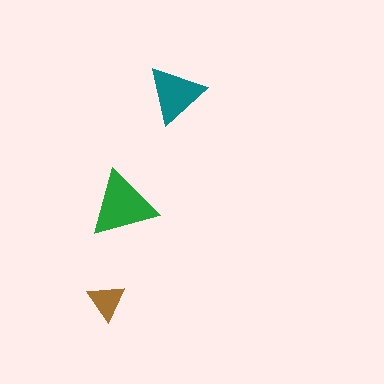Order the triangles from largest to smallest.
the green one, the teal one, the brown one.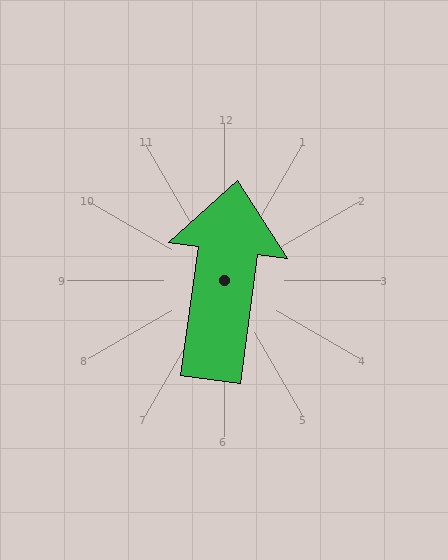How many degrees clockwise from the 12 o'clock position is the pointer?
Approximately 8 degrees.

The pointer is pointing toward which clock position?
Roughly 12 o'clock.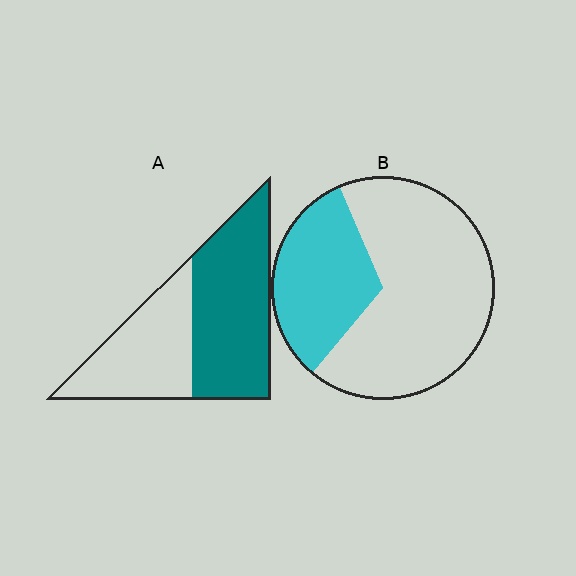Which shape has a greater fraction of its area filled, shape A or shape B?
Shape A.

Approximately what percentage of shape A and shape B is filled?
A is approximately 60% and B is approximately 35%.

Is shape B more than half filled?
No.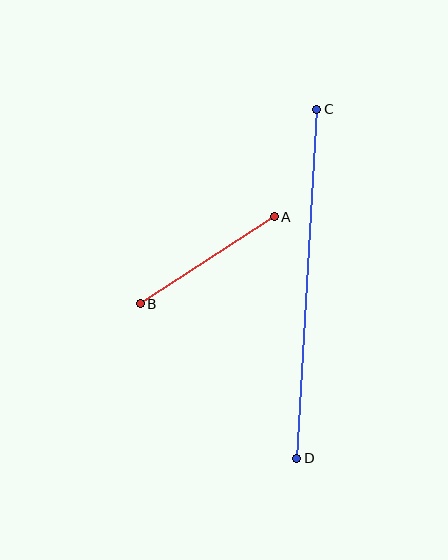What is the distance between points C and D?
The distance is approximately 350 pixels.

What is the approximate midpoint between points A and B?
The midpoint is at approximately (207, 260) pixels.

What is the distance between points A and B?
The distance is approximately 160 pixels.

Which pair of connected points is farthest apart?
Points C and D are farthest apart.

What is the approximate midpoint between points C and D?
The midpoint is at approximately (307, 284) pixels.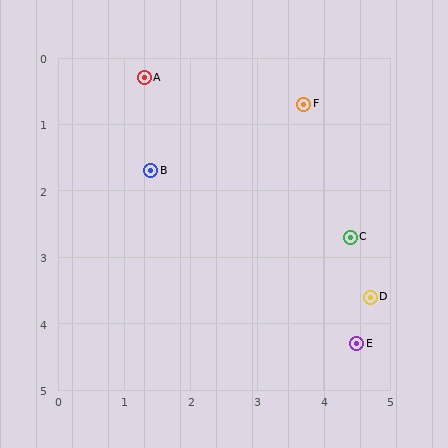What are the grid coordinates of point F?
Point F is at approximately (3.7, 0.7).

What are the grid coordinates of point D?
Point D is at approximately (4.7, 3.6).